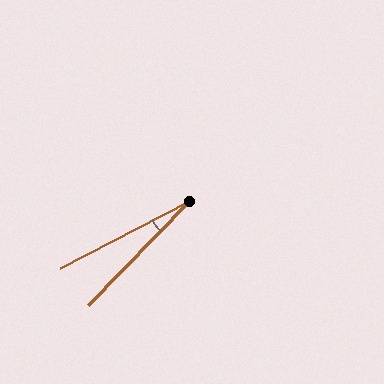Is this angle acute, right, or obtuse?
It is acute.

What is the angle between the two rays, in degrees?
Approximately 18 degrees.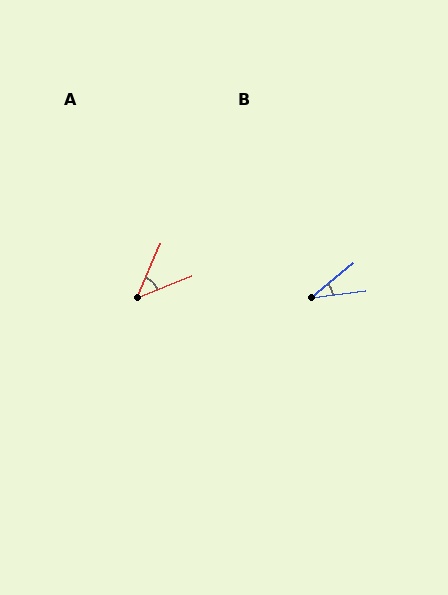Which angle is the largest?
A, at approximately 45 degrees.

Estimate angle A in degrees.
Approximately 45 degrees.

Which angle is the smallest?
B, at approximately 32 degrees.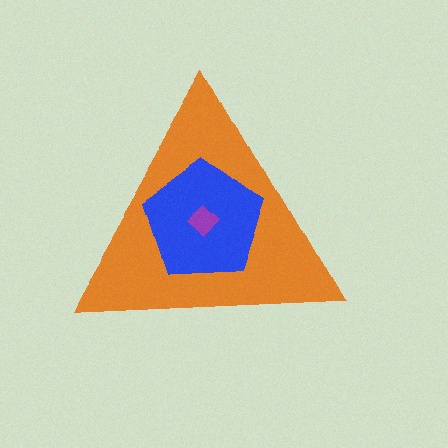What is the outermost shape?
The orange triangle.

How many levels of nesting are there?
3.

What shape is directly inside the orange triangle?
The blue pentagon.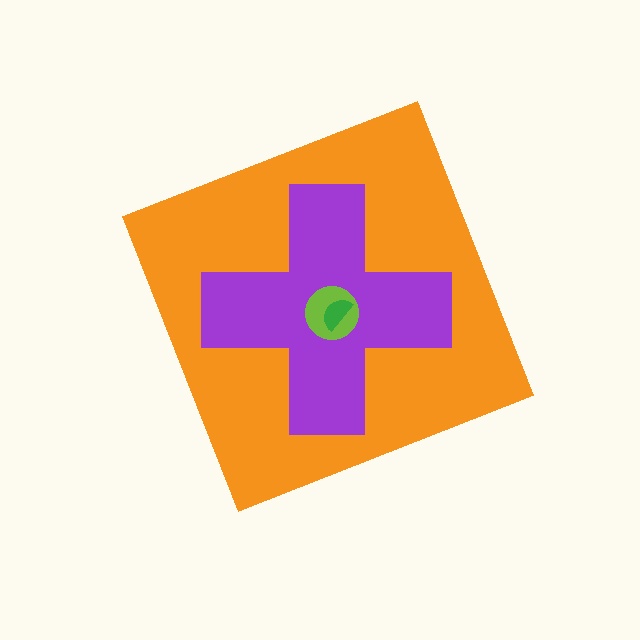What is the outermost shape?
The orange diamond.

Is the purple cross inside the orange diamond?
Yes.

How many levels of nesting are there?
4.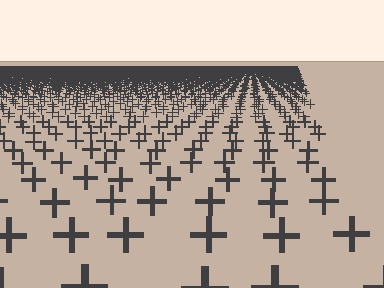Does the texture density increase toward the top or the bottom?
Density increases toward the top.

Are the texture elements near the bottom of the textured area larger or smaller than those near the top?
Larger. Near the bottom, elements are closer to the viewer and appear at a bigger on-screen size.